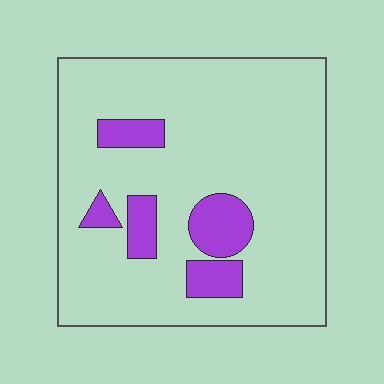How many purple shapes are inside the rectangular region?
5.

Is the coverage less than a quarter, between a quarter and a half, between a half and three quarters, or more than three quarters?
Less than a quarter.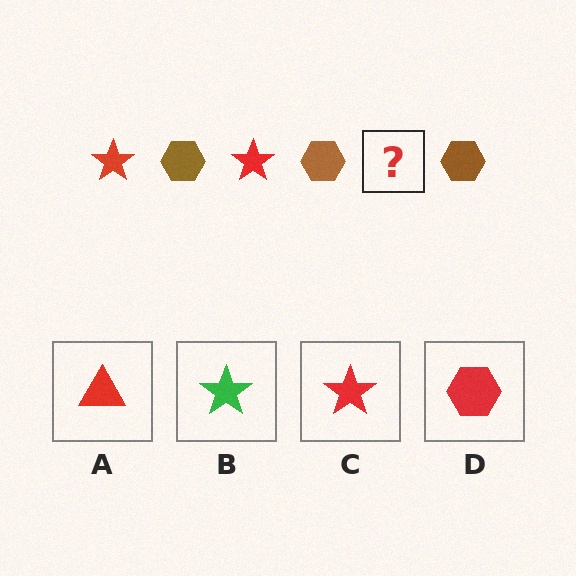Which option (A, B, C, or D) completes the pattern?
C.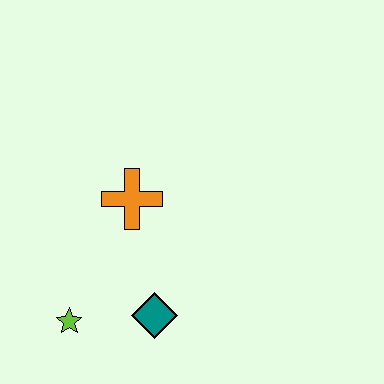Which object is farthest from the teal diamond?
The orange cross is farthest from the teal diamond.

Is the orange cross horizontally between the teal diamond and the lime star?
Yes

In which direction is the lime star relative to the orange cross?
The lime star is below the orange cross.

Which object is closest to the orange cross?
The teal diamond is closest to the orange cross.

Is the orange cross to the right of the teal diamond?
No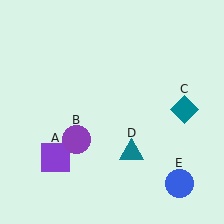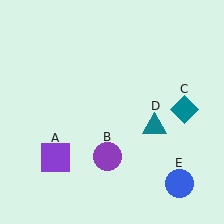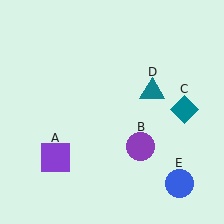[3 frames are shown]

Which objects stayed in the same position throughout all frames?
Purple square (object A) and teal diamond (object C) and blue circle (object E) remained stationary.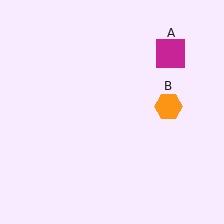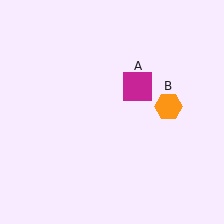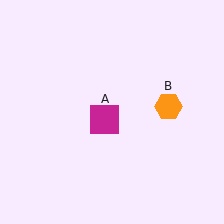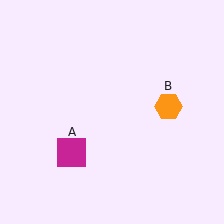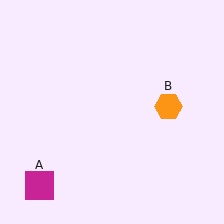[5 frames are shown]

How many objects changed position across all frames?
1 object changed position: magenta square (object A).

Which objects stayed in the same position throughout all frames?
Orange hexagon (object B) remained stationary.